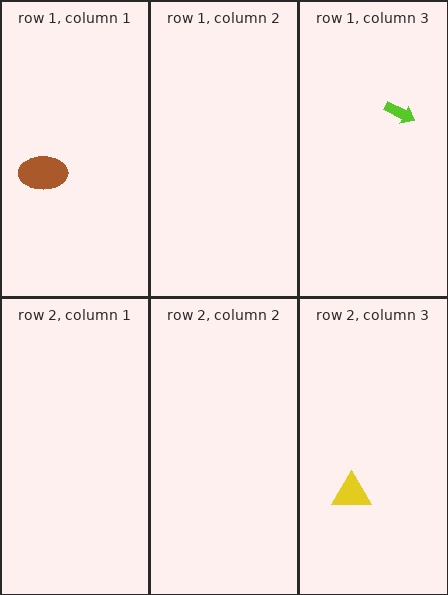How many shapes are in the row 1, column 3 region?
1.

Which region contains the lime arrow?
The row 1, column 3 region.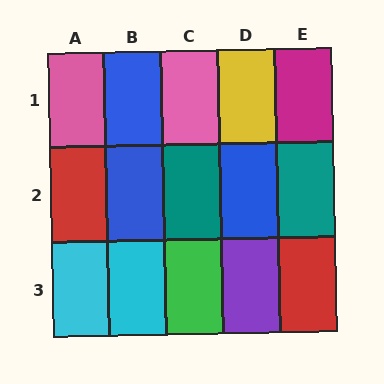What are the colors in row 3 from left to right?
Cyan, cyan, green, purple, red.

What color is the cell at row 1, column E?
Magenta.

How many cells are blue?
3 cells are blue.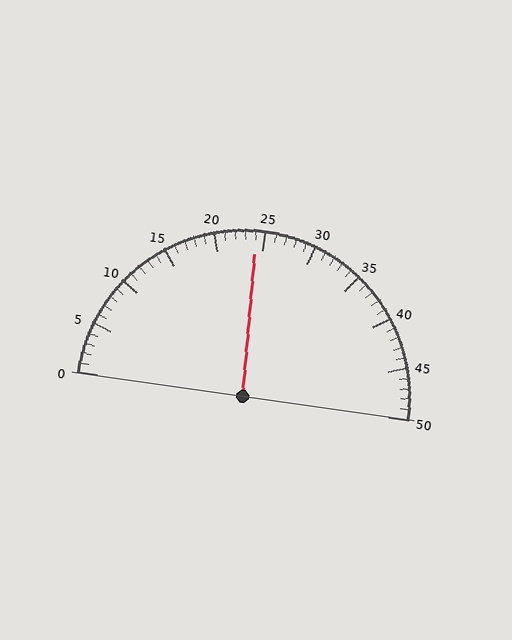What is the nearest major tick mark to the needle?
The nearest major tick mark is 25.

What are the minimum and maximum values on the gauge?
The gauge ranges from 0 to 50.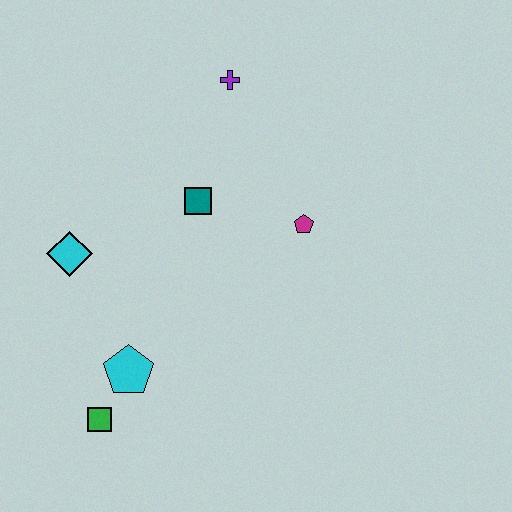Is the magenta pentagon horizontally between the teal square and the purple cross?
No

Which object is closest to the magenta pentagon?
The teal square is closest to the magenta pentagon.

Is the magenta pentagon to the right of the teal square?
Yes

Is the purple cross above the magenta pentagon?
Yes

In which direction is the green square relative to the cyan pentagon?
The green square is below the cyan pentagon.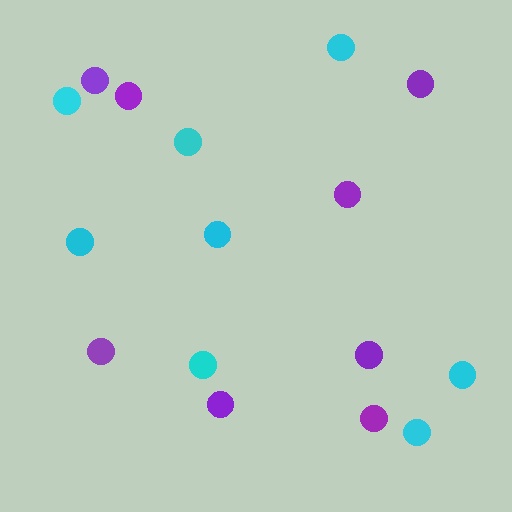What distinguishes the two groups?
There are 2 groups: one group of purple circles (8) and one group of cyan circles (8).